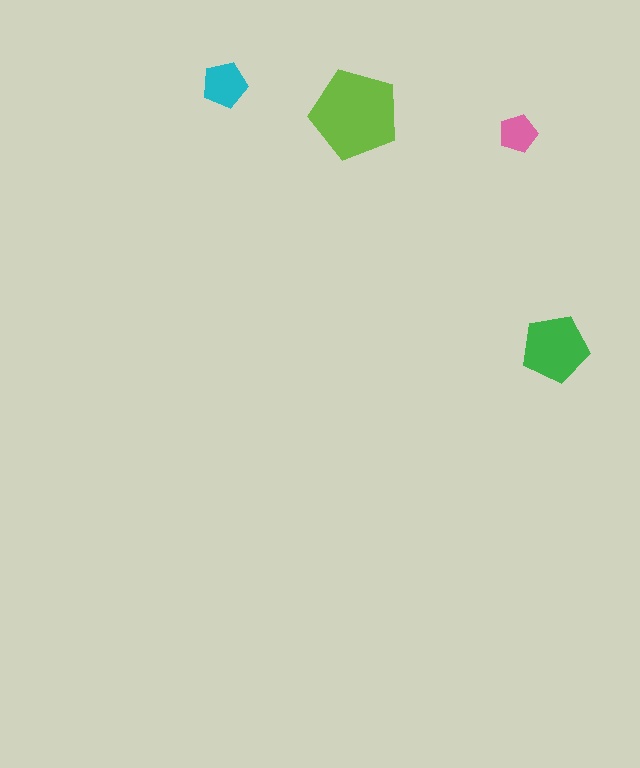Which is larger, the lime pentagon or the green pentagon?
The lime one.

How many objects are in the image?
There are 4 objects in the image.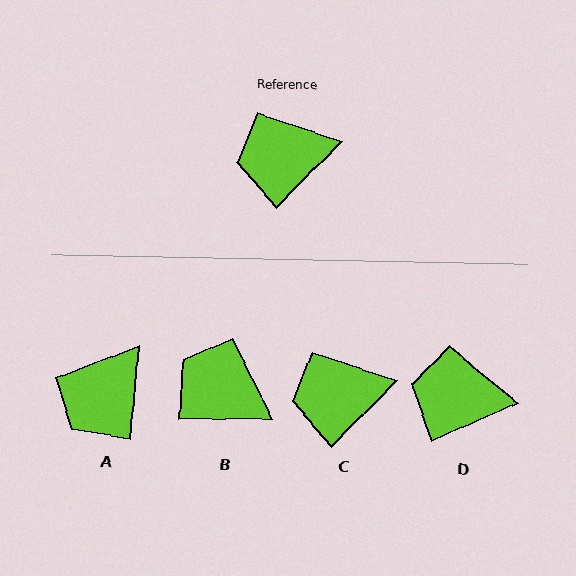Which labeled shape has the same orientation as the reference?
C.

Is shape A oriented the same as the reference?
No, it is off by about 40 degrees.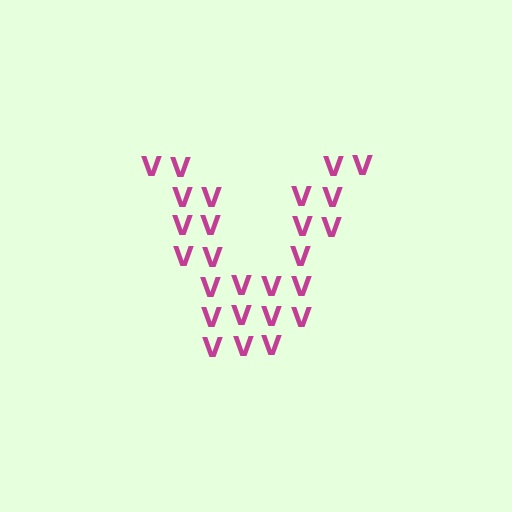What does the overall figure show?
The overall figure shows the letter V.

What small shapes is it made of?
It is made of small letter V's.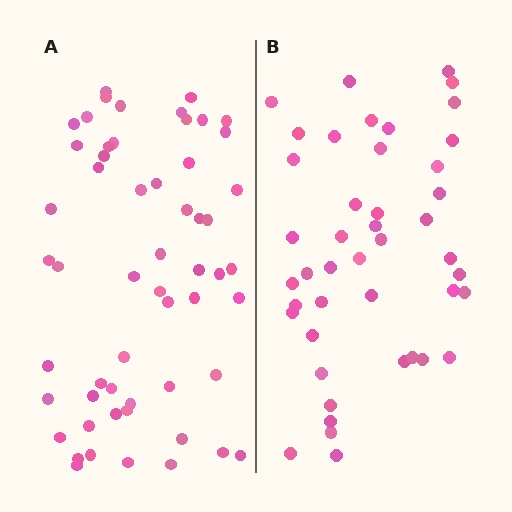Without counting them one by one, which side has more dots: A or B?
Region A (the left region) has more dots.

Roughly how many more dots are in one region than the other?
Region A has roughly 12 or so more dots than region B.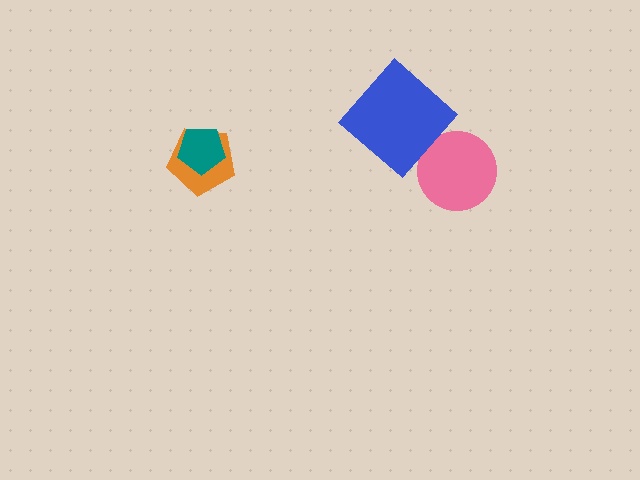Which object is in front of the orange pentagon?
The teal pentagon is in front of the orange pentagon.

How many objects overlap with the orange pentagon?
1 object overlaps with the orange pentagon.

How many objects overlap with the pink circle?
0 objects overlap with the pink circle.